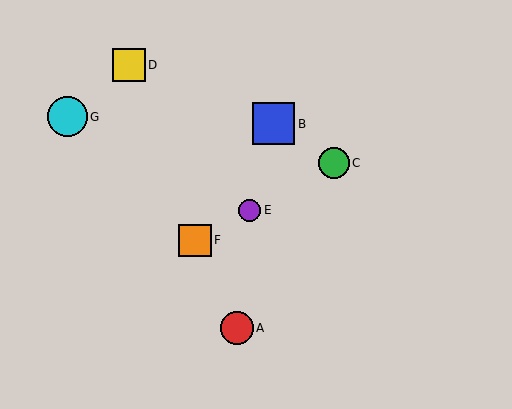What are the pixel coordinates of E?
Object E is at (249, 210).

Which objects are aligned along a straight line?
Objects C, E, F are aligned along a straight line.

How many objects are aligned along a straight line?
3 objects (C, E, F) are aligned along a straight line.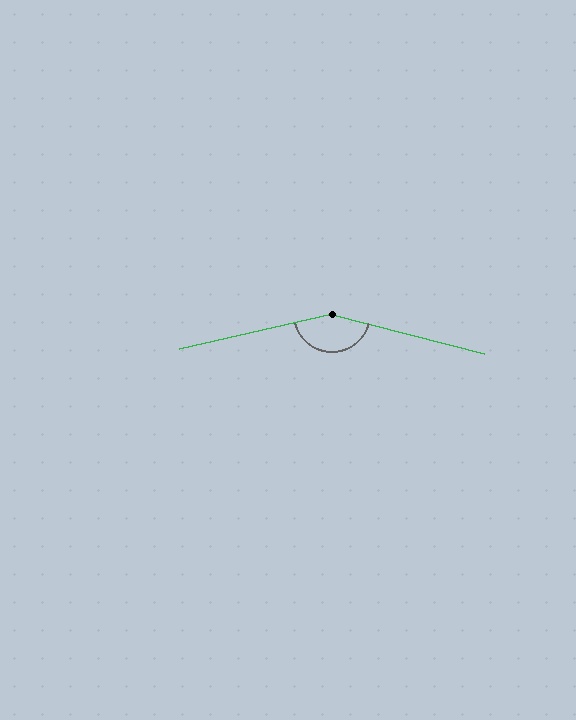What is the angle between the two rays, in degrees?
Approximately 152 degrees.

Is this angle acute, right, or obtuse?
It is obtuse.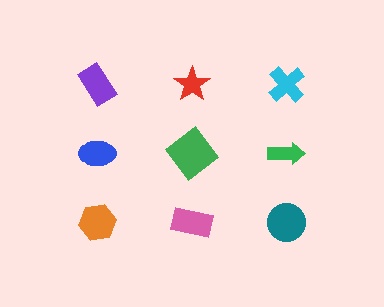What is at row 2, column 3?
A green arrow.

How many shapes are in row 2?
3 shapes.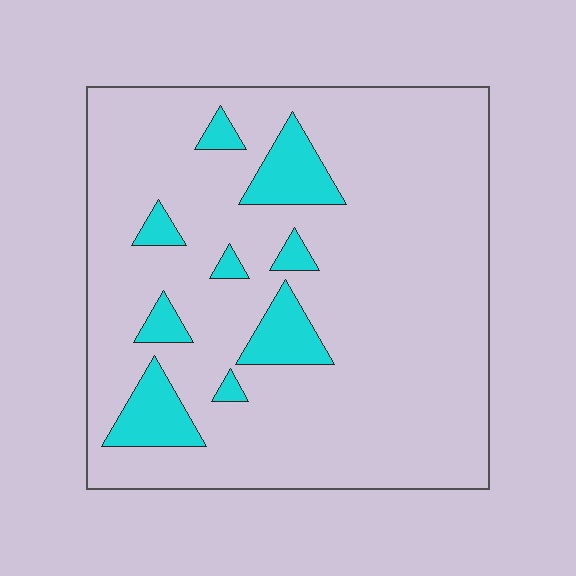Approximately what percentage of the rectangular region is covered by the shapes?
Approximately 15%.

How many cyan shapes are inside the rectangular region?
9.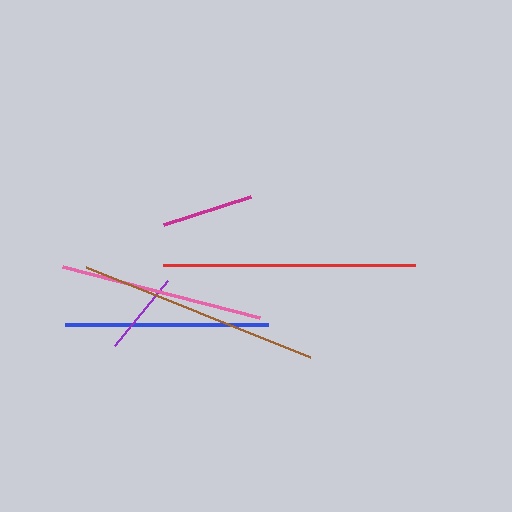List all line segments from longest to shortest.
From longest to shortest: red, brown, pink, blue, magenta, purple.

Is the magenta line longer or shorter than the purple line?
The magenta line is longer than the purple line.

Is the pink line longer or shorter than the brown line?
The brown line is longer than the pink line.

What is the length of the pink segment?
The pink segment is approximately 204 pixels long.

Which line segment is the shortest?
The purple line is the shortest at approximately 84 pixels.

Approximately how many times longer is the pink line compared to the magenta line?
The pink line is approximately 2.2 times the length of the magenta line.